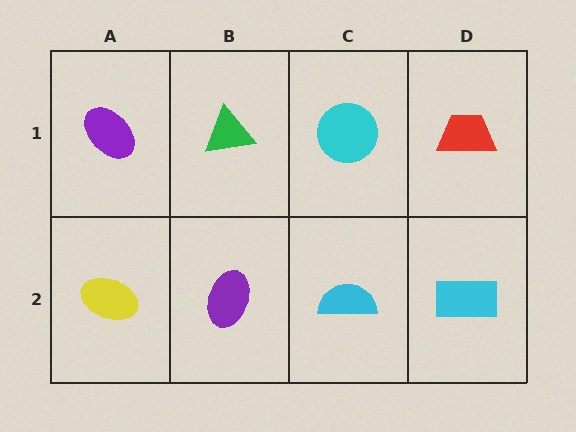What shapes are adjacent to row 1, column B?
A purple ellipse (row 2, column B), a purple ellipse (row 1, column A), a cyan circle (row 1, column C).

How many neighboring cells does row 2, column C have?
3.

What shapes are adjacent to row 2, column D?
A red trapezoid (row 1, column D), a cyan semicircle (row 2, column C).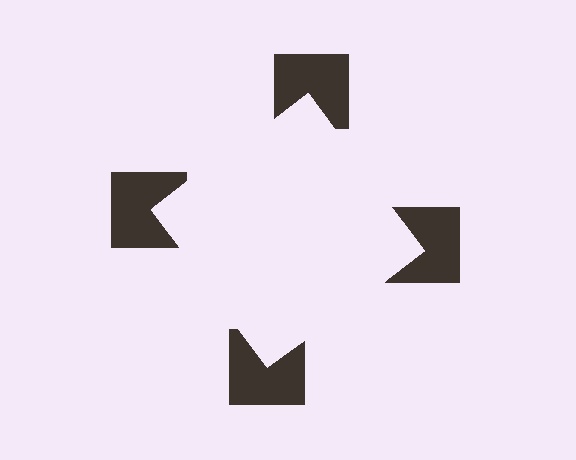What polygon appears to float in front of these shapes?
An illusory square — its edges are inferred from the aligned wedge cuts in the notched squares, not physically drawn.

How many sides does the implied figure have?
4 sides.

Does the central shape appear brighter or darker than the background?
It typically appears slightly brighter than the background, even though no actual brightness change is drawn.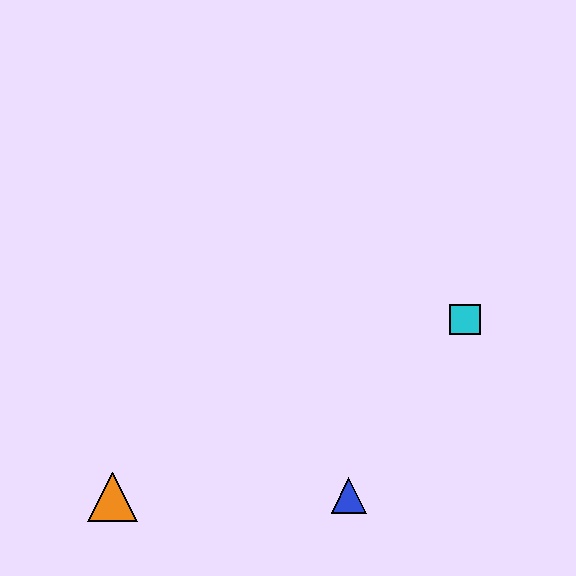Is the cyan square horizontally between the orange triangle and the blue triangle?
No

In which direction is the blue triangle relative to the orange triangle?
The blue triangle is to the right of the orange triangle.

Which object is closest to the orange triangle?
The blue triangle is closest to the orange triangle.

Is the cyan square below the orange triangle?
No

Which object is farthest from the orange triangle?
The cyan square is farthest from the orange triangle.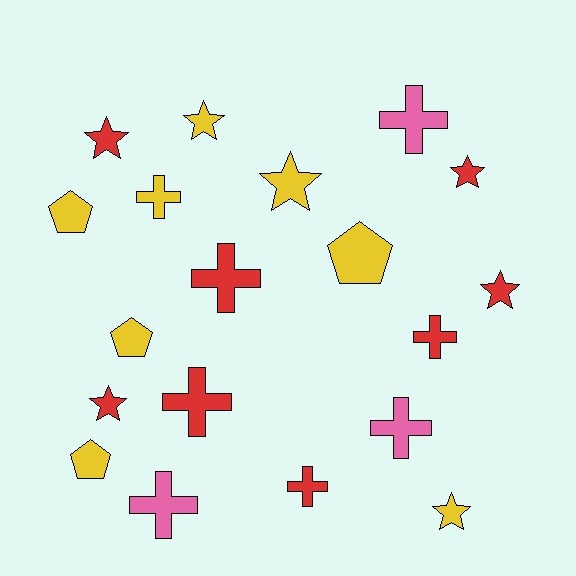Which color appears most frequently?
Red, with 8 objects.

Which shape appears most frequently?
Cross, with 8 objects.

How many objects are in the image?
There are 19 objects.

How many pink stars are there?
There are no pink stars.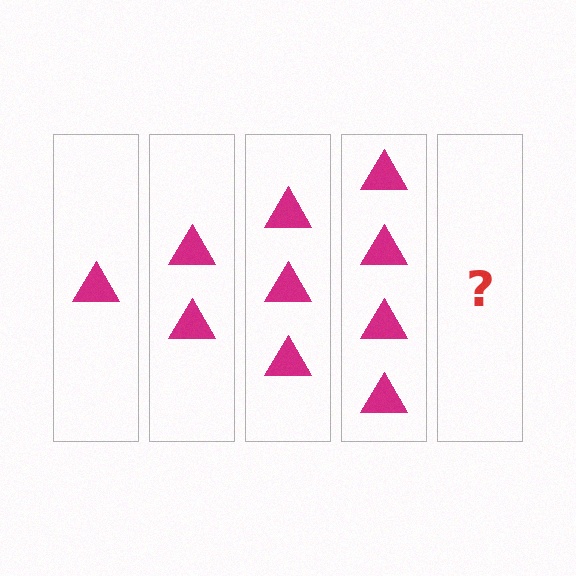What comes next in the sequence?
The next element should be 5 triangles.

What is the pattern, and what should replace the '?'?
The pattern is that each step adds one more triangle. The '?' should be 5 triangles.